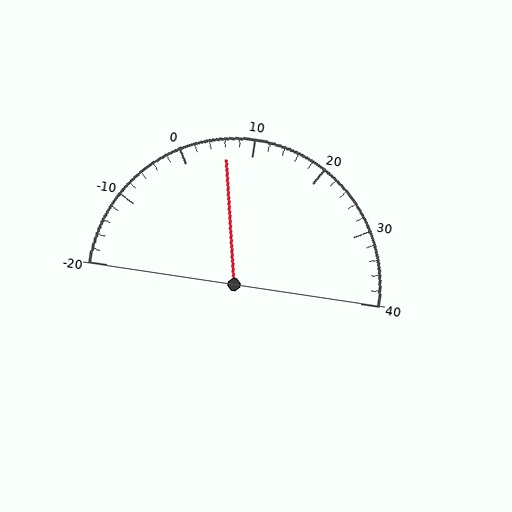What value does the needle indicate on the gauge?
The needle indicates approximately 6.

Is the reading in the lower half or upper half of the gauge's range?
The reading is in the lower half of the range (-20 to 40).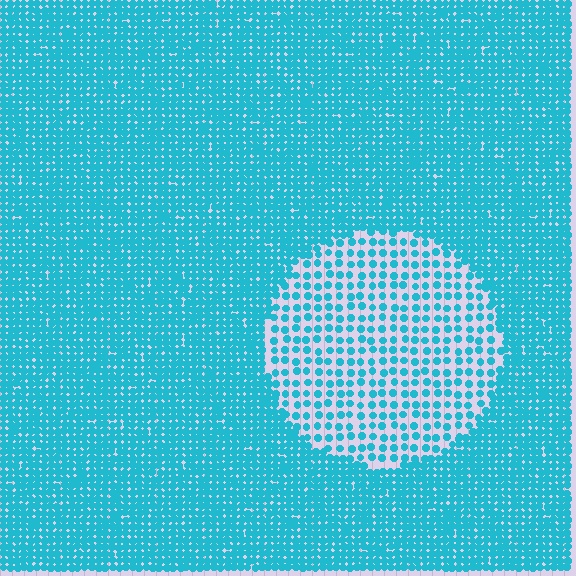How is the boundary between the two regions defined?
The boundary is defined by a change in element density (approximately 2.5x ratio). All elements are the same color, size, and shape.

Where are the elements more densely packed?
The elements are more densely packed outside the circle boundary.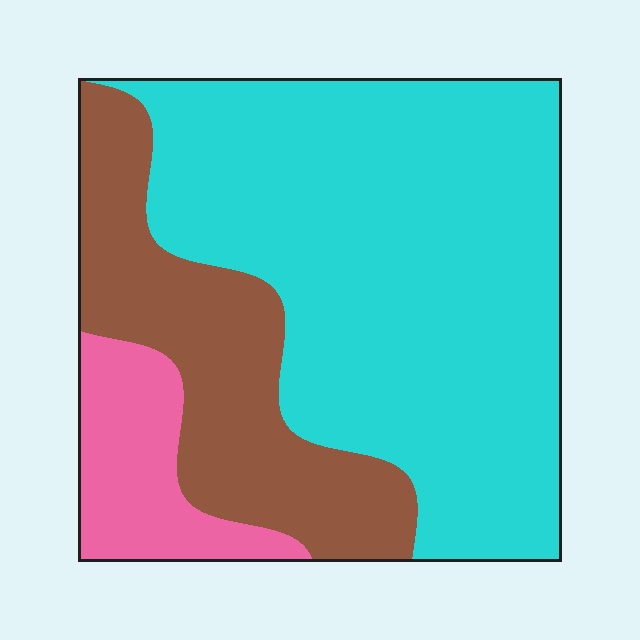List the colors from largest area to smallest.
From largest to smallest: cyan, brown, pink.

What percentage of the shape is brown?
Brown covers 26% of the shape.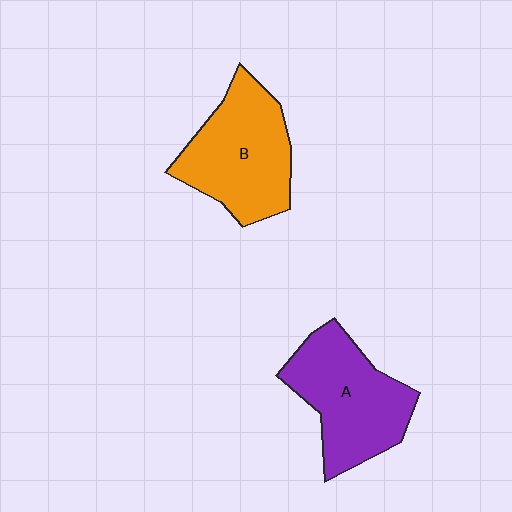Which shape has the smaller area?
Shape A (purple).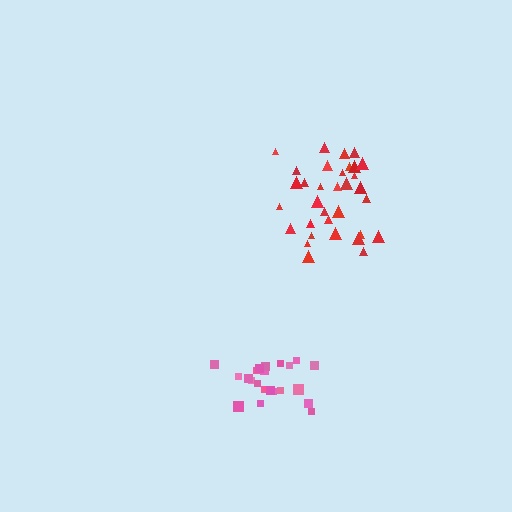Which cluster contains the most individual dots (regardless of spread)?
Red (33).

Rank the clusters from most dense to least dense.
pink, red.